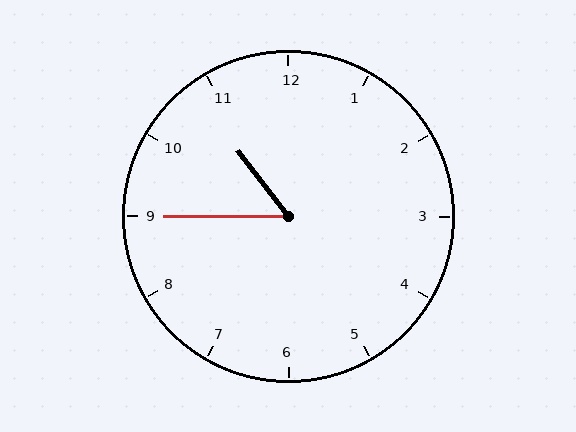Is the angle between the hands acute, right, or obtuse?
It is acute.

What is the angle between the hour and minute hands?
Approximately 52 degrees.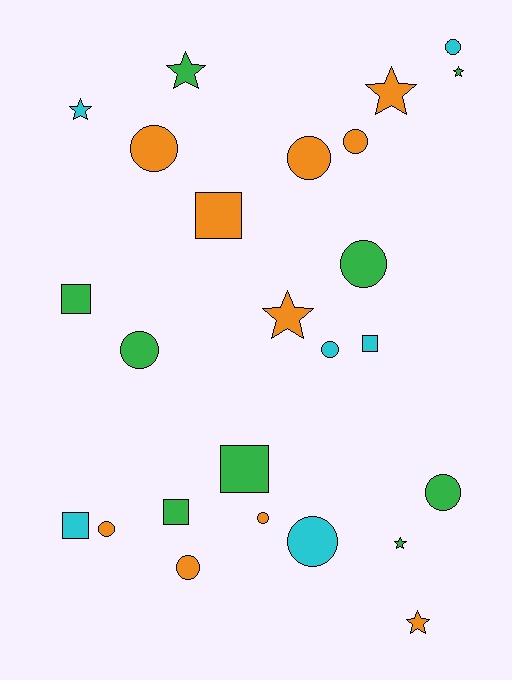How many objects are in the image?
There are 25 objects.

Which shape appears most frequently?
Circle, with 12 objects.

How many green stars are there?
There are 3 green stars.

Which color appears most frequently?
Orange, with 10 objects.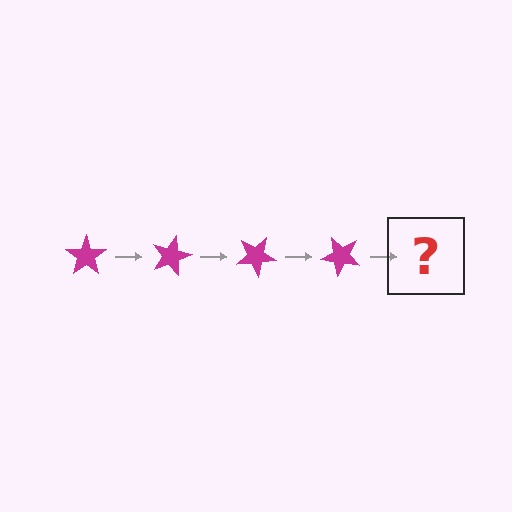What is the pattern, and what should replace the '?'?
The pattern is that the star rotates 15 degrees each step. The '?' should be a magenta star rotated 60 degrees.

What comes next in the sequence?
The next element should be a magenta star rotated 60 degrees.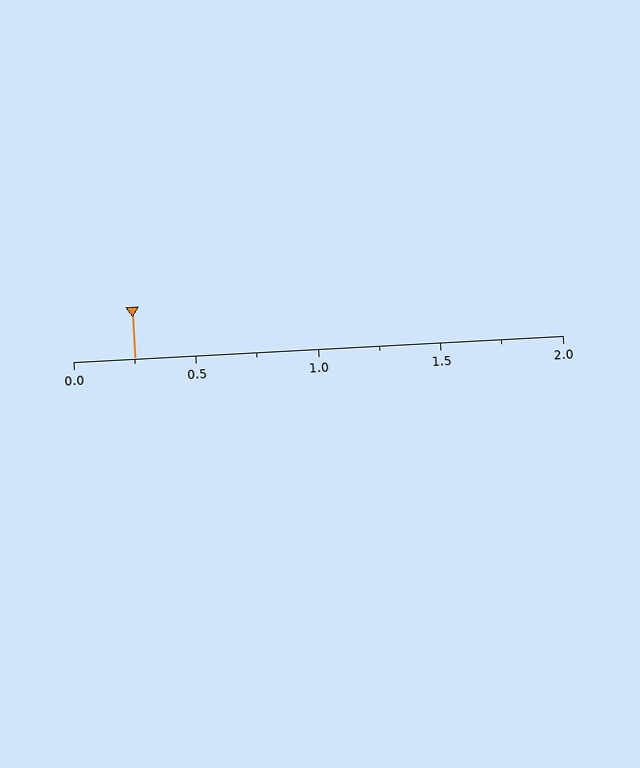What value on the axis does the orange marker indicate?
The marker indicates approximately 0.25.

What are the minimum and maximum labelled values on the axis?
The axis runs from 0.0 to 2.0.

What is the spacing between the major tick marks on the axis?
The major ticks are spaced 0.5 apart.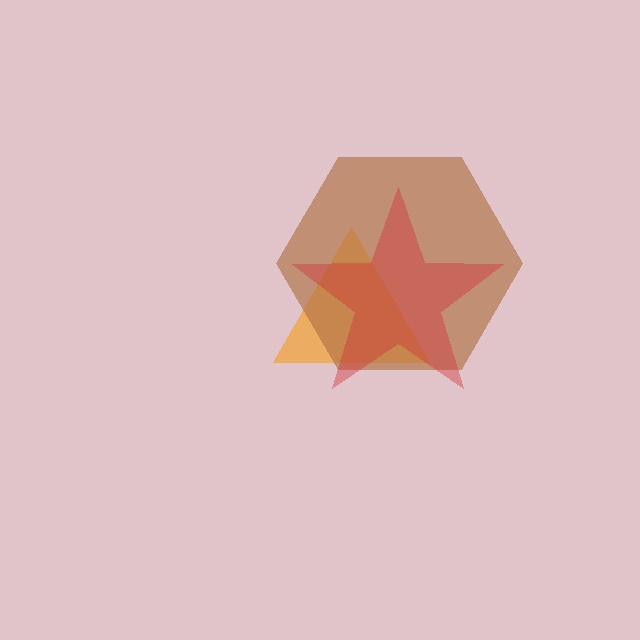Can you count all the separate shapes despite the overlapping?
Yes, there are 3 separate shapes.